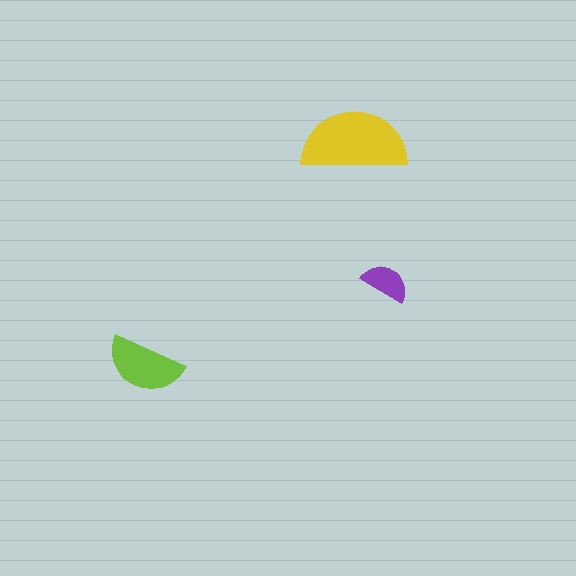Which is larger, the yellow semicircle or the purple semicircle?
The yellow one.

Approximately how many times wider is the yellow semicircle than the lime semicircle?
About 1.5 times wider.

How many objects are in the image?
There are 3 objects in the image.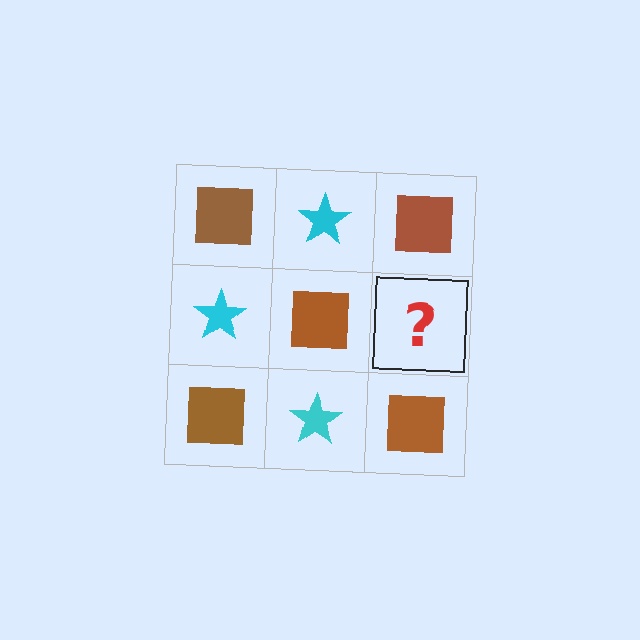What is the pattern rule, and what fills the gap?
The rule is that it alternates brown square and cyan star in a checkerboard pattern. The gap should be filled with a cyan star.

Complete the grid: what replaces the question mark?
The question mark should be replaced with a cyan star.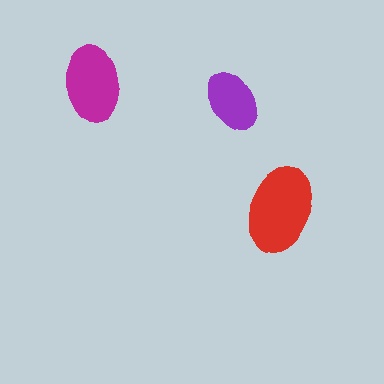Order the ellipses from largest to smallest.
the red one, the magenta one, the purple one.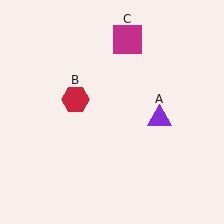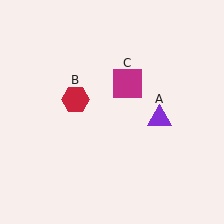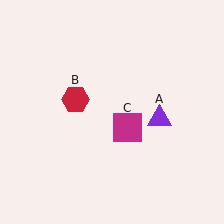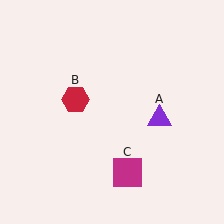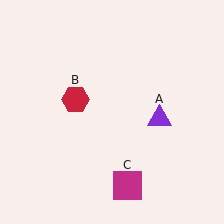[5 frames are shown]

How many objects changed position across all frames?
1 object changed position: magenta square (object C).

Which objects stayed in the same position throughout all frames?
Purple triangle (object A) and red hexagon (object B) remained stationary.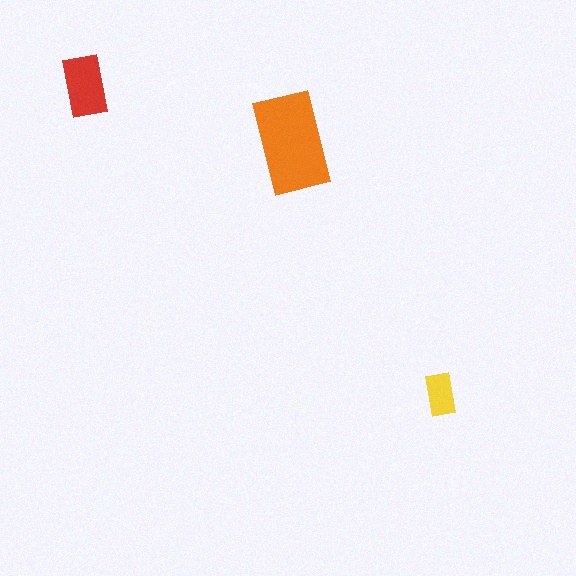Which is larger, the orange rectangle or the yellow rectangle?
The orange one.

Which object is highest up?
The red rectangle is topmost.